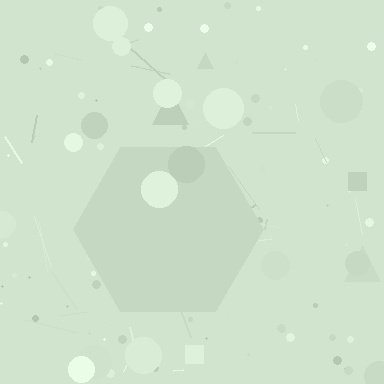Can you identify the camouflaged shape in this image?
The camouflaged shape is a hexagon.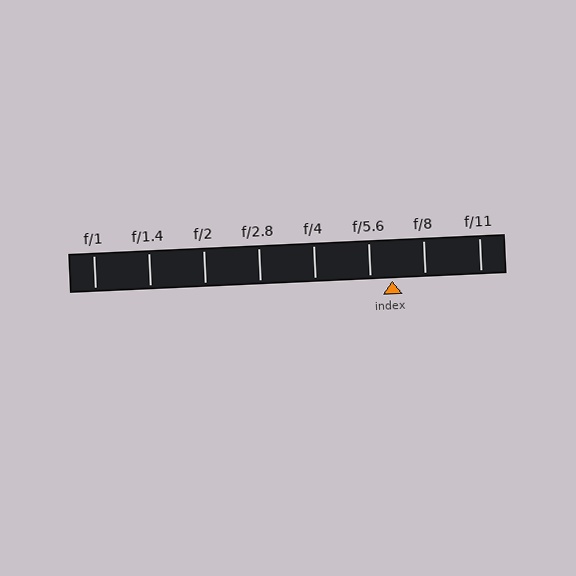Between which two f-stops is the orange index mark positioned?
The index mark is between f/5.6 and f/8.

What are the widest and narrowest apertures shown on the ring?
The widest aperture shown is f/1 and the narrowest is f/11.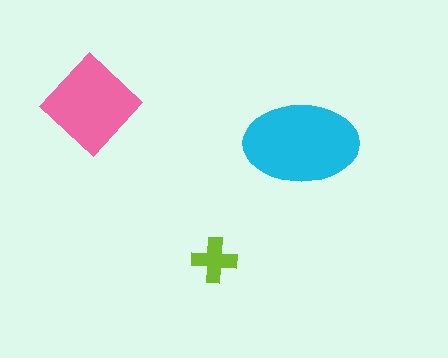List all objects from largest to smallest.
The cyan ellipse, the pink diamond, the lime cross.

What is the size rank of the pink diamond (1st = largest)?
2nd.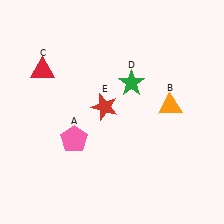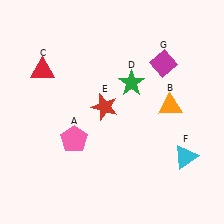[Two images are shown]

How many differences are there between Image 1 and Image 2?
There are 2 differences between the two images.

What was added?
A cyan triangle (F), a magenta diamond (G) were added in Image 2.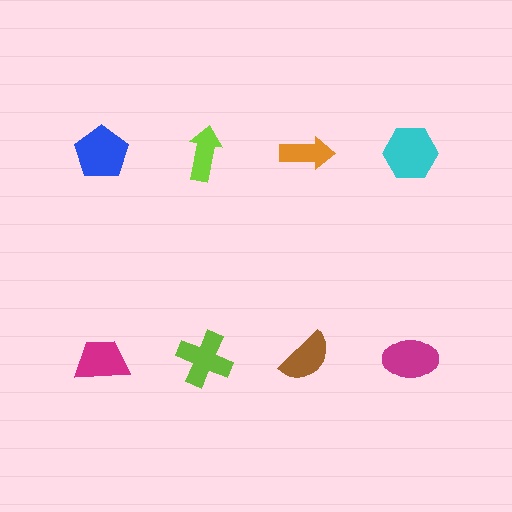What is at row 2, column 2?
A lime cross.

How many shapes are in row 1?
4 shapes.